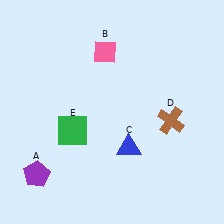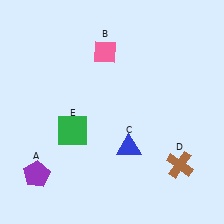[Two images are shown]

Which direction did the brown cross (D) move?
The brown cross (D) moved down.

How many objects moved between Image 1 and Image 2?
1 object moved between the two images.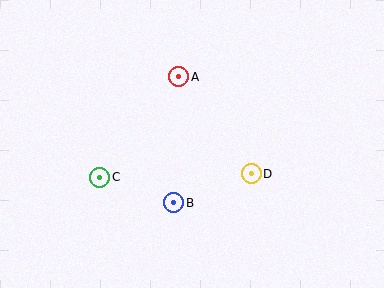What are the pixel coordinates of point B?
Point B is at (174, 203).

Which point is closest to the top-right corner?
Point D is closest to the top-right corner.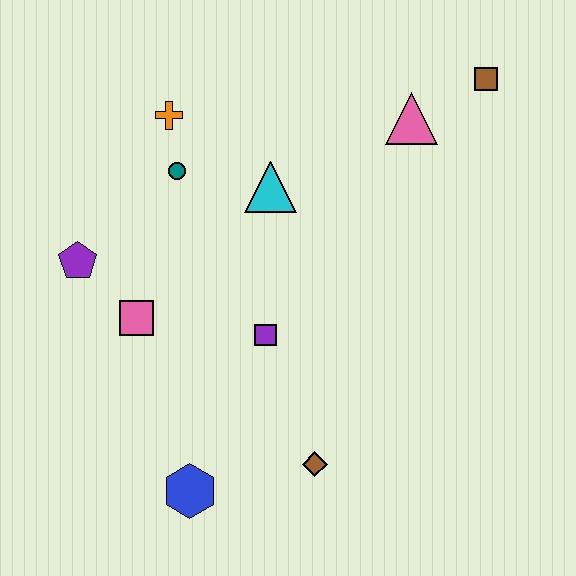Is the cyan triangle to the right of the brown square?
No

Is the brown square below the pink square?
No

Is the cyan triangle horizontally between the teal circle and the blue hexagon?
No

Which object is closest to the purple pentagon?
The pink square is closest to the purple pentagon.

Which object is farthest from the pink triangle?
The blue hexagon is farthest from the pink triangle.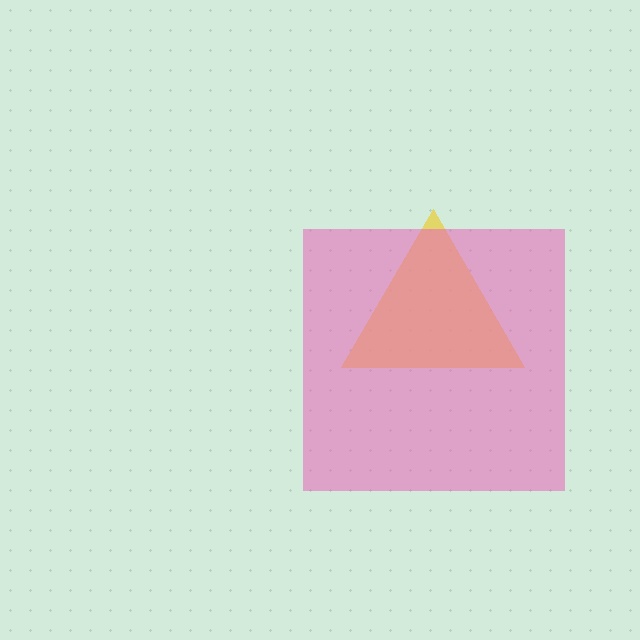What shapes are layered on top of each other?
The layered shapes are: a yellow triangle, a pink square.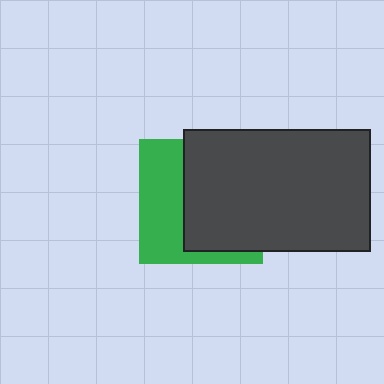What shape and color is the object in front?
The object in front is a dark gray rectangle.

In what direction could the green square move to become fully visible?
The green square could move left. That would shift it out from behind the dark gray rectangle entirely.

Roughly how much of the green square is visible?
A small part of it is visible (roughly 42%).